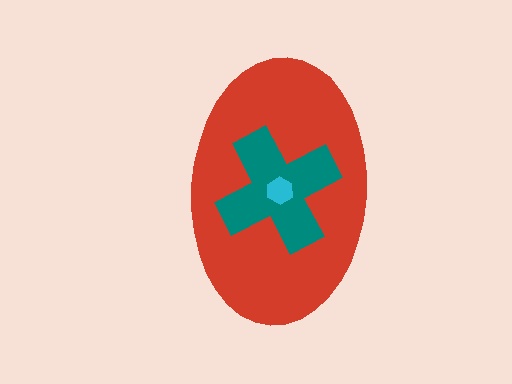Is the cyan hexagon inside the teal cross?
Yes.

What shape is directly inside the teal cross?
The cyan hexagon.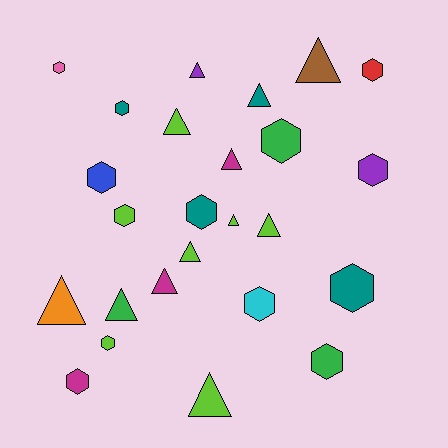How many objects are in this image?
There are 25 objects.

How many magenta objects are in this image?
There are 3 magenta objects.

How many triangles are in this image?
There are 12 triangles.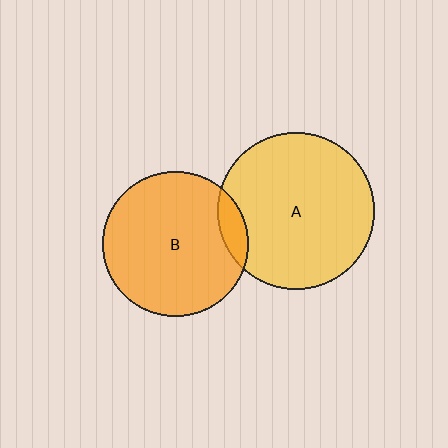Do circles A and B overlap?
Yes.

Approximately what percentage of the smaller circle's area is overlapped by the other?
Approximately 10%.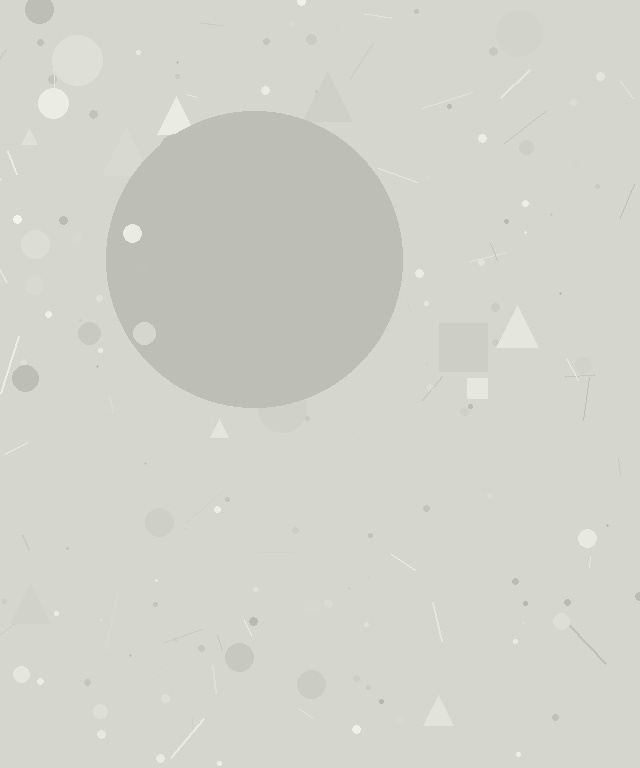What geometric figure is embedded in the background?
A circle is embedded in the background.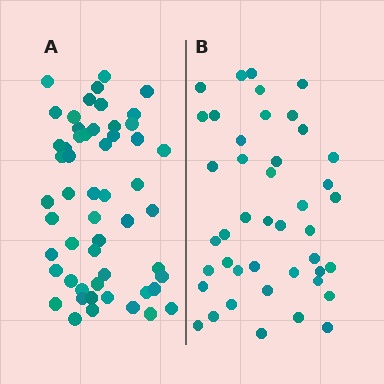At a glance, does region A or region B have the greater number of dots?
Region A (the left region) has more dots.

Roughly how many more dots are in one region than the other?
Region A has roughly 12 or so more dots than region B.